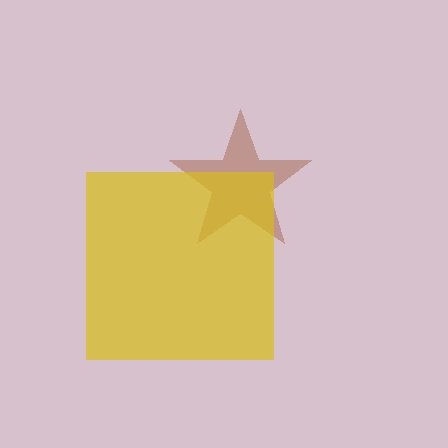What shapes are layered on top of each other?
The layered shapes are: a brown star, a yellow square.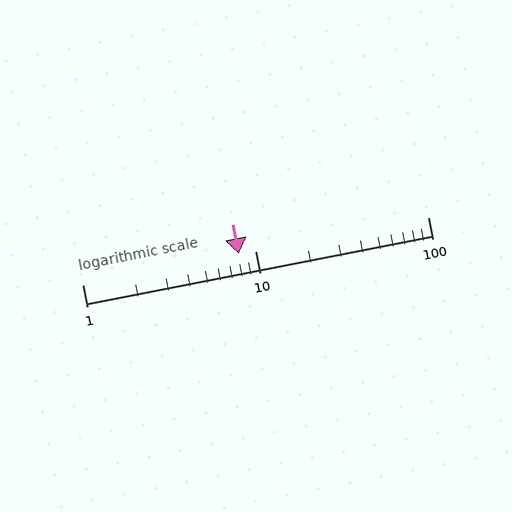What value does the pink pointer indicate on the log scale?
The pointer indicates approximately 8.1.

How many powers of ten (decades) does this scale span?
The scale spans 2 decades, from 1 to 100.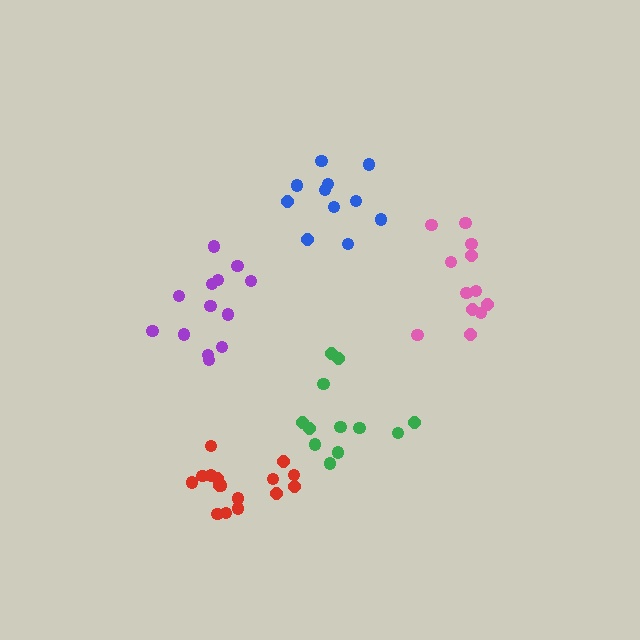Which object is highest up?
The blue cluster is topmost.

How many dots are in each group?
Group 1: 11 dots, Group 2: 13 dots, Group 3: 12 dots, Group 4: 12 dots, Group 5: 16 dots (64 total).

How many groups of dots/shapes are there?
There are 5 groups.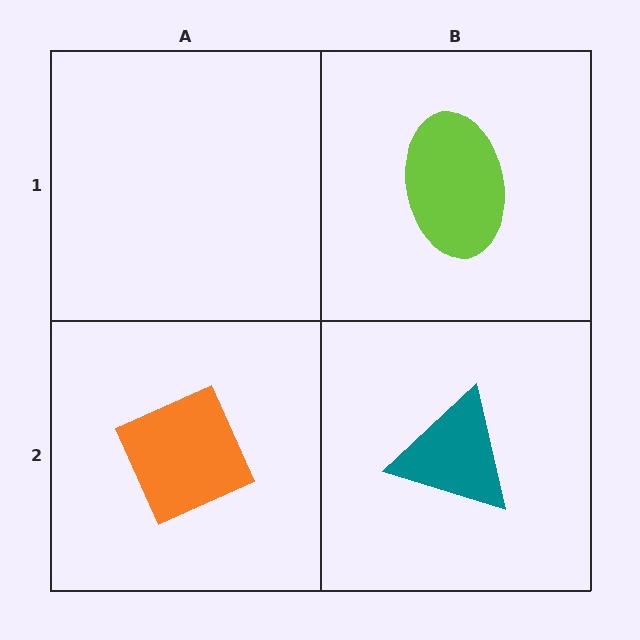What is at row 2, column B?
A teal triangle.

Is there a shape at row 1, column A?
No, that cell is empty.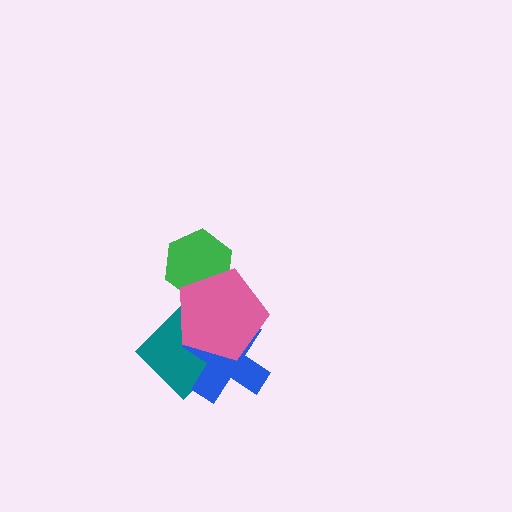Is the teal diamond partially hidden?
Yes, it is partially covered by another shape.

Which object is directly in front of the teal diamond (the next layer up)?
The blue cross is directly in front of the teal diamond.